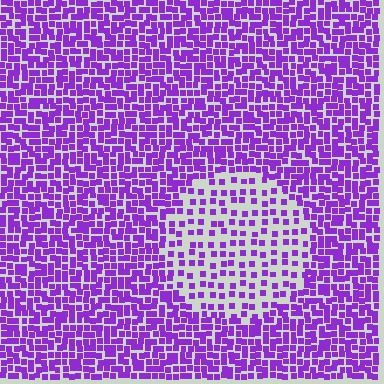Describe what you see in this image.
The image contains small purple elements arranged at two different densities. A circle-shaped region is visible where the elements are less densely packed than the surrounding area.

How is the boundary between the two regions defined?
The boundary is defined by a change in element density (approximately 2.3x ratio). All elements are the same color, size, and shape.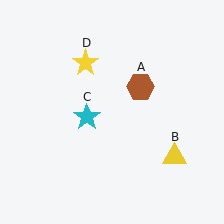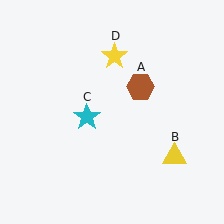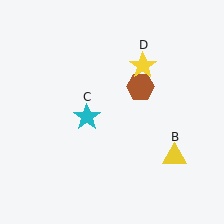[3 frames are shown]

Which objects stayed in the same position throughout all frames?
Brown hexagon (object A) and yellow triangle (object B) and cyan star (object C) remained stationary.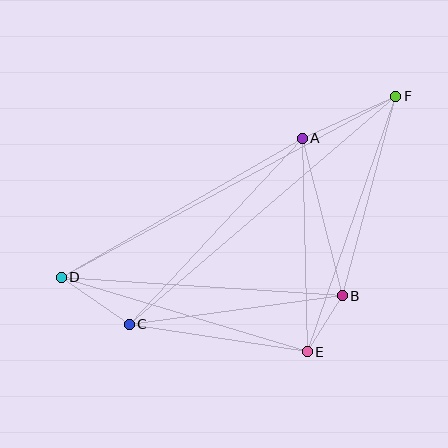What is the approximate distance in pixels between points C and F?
The distance between C and F is approximately 351 pixels.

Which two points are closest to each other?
Points B and E are closest to each other.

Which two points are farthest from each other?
Points D and F are farthest from each other.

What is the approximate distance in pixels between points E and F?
The distance between E and F is approximately 271 pixels.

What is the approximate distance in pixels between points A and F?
The distance between A and F is approximately 103 pixels.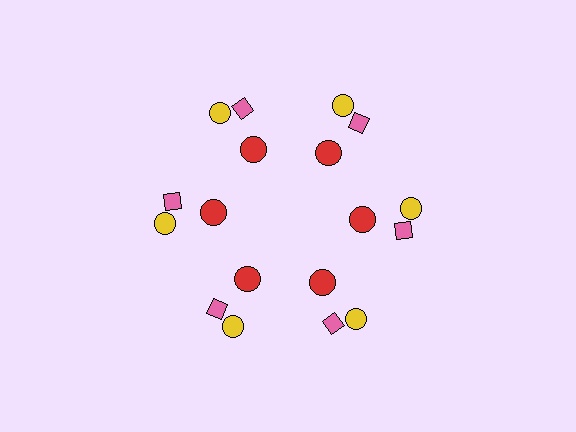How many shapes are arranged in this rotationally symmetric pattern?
There are 18 shapes, arranged in 6 groups of 3.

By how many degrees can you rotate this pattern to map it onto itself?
The pattern maps onto itself every 60 degrees of rotation.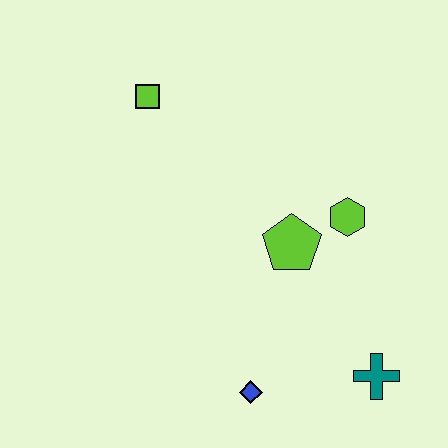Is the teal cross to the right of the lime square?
Yes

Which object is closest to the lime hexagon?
The lime pentagon is closest to the lime hexagon.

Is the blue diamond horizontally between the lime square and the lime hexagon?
Yes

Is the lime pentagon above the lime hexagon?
No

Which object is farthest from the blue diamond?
The lime square is farthest from the blue diamond.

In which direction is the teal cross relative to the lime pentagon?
The teal cross is below the lime pentagon.